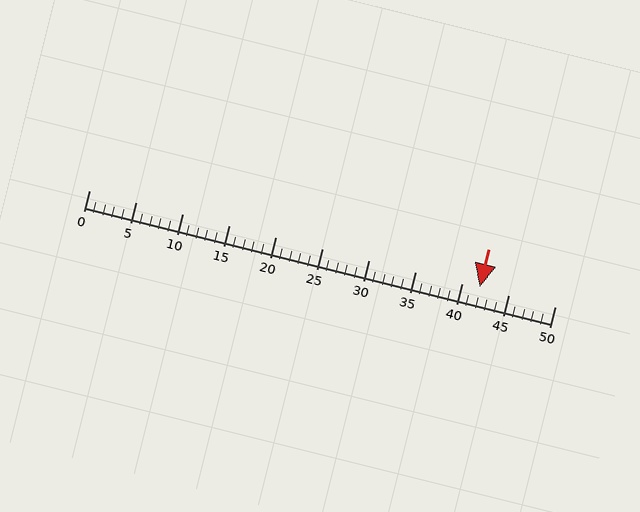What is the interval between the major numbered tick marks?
The major tick marks are spaced 5 units apart.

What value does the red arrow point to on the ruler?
The red arrow points to approximately 42.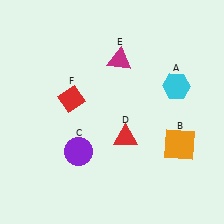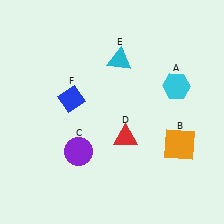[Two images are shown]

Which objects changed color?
E changed from magenta to cyan. F changed from red to blue.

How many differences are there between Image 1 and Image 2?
There are 2 differences between the two images.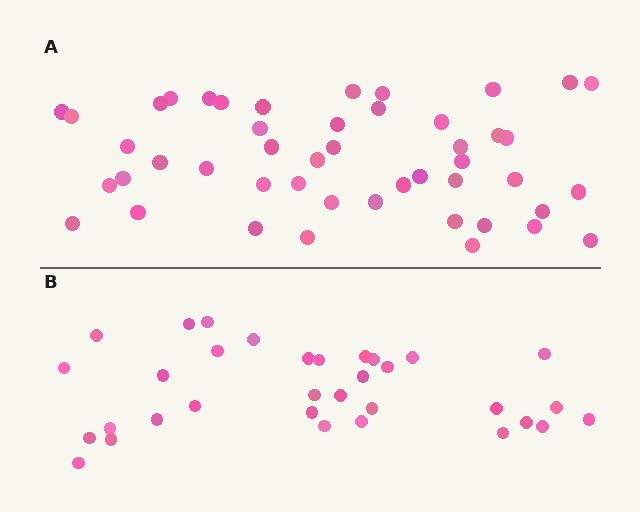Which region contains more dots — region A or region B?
Region A (the top region) has more dots.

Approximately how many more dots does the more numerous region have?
Region A has approximately 15 more dots than region B.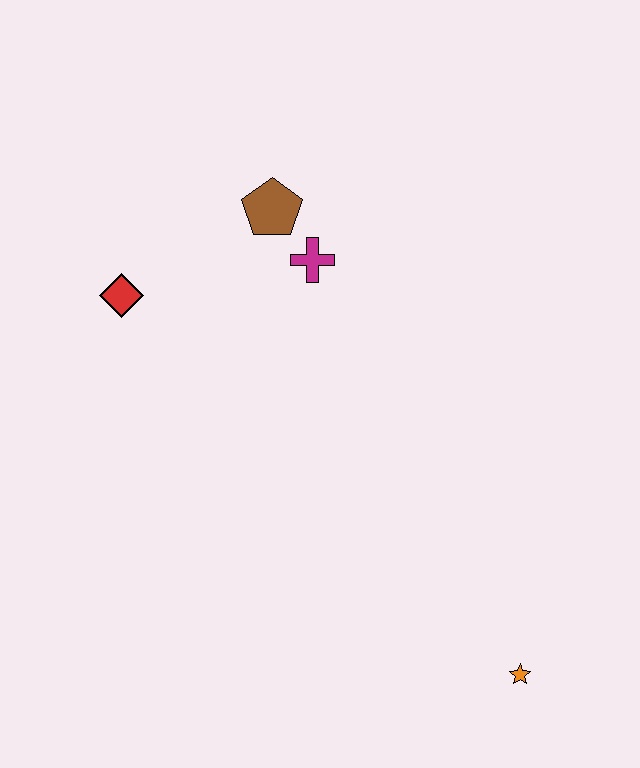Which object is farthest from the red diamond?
The orange star is farthest from the red diamond.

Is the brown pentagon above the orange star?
Yes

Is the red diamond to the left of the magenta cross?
Yes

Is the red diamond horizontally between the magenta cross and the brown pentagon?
No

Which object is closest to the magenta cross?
The brown pentagon is closest to the magenta cross.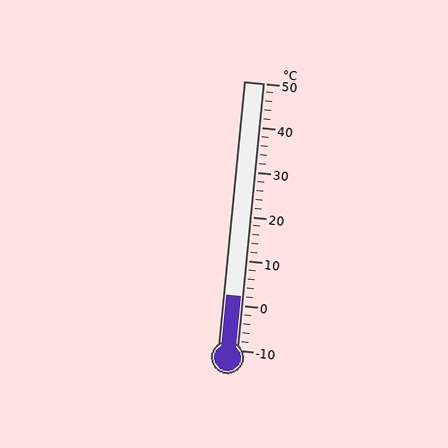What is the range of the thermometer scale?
The thermometer scale ranges from -10°C to 50°C.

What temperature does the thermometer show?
The thermometer shows approximately 2°C.